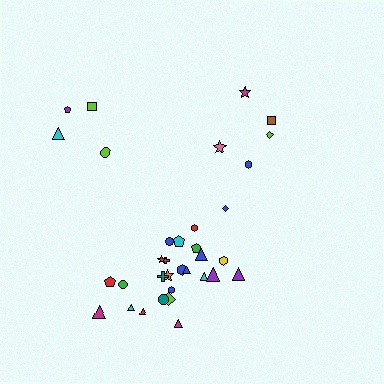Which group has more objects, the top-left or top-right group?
The top-right group.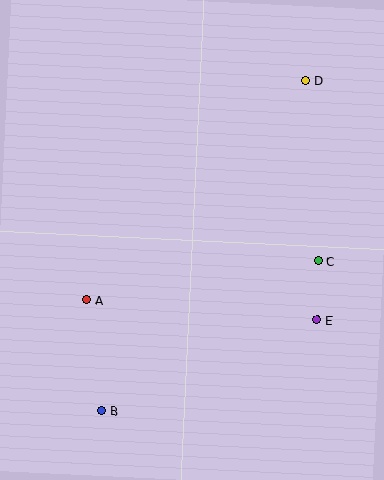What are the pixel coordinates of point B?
Point B is at (102, 410).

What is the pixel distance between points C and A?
The distance between C and A is 234 pixels.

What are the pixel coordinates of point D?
Point D is at (306, 80).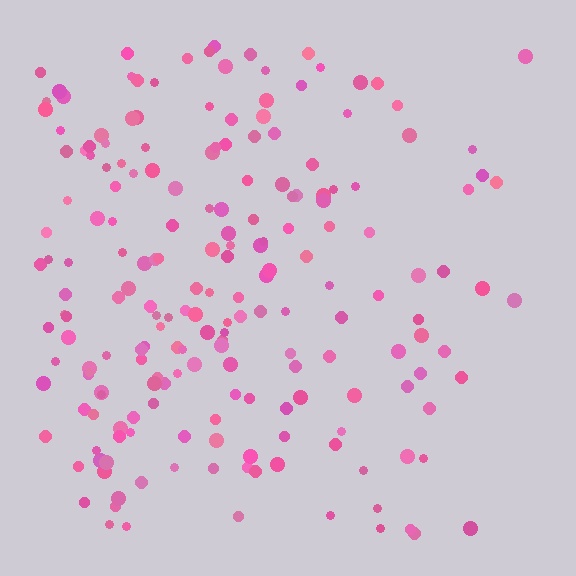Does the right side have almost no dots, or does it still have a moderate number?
Still a moderate number, just noticeably fewer than the left.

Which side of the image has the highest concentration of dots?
The left.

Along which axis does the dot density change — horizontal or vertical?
Horizontal.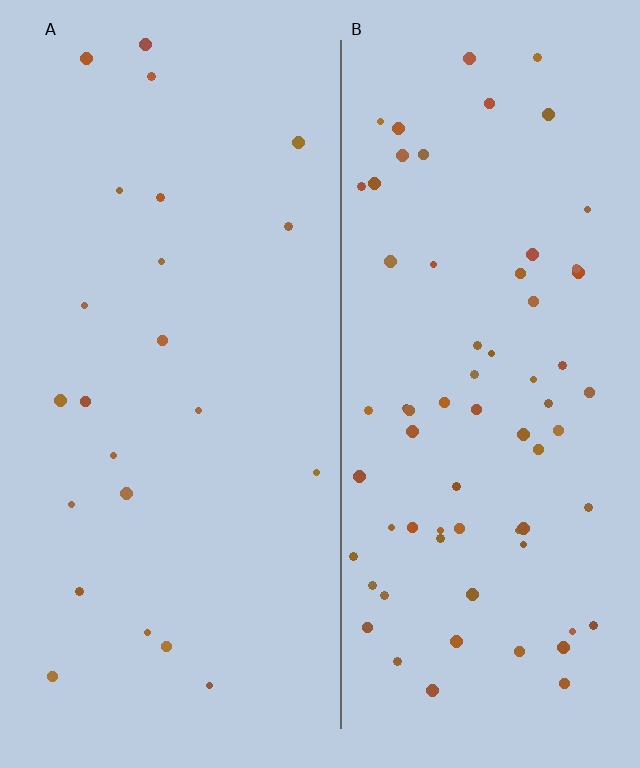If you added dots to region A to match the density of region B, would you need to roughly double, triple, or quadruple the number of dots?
Approximately triple.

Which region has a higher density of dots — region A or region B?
B (the right).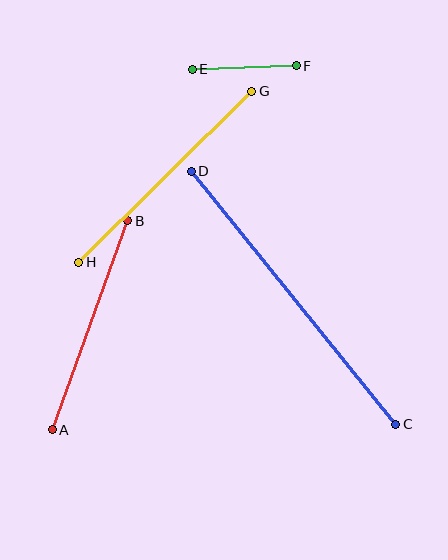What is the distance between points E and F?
The distance is approximately 104 pixels.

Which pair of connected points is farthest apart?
Points C and D are farthest apart.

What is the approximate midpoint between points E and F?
The midpoint is at approximately (244, 68) pixels.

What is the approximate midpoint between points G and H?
The midpoint is at approximately (165, 177) pixels.